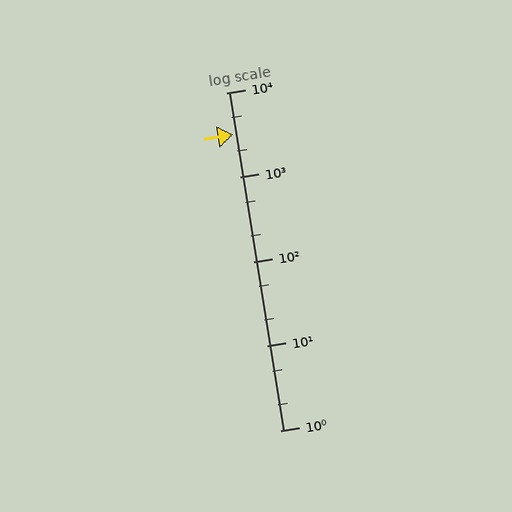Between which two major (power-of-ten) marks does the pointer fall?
The pointer is between 1000 and 10000.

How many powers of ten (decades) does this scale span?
The scale spans 4 decades, from 1 to 10000.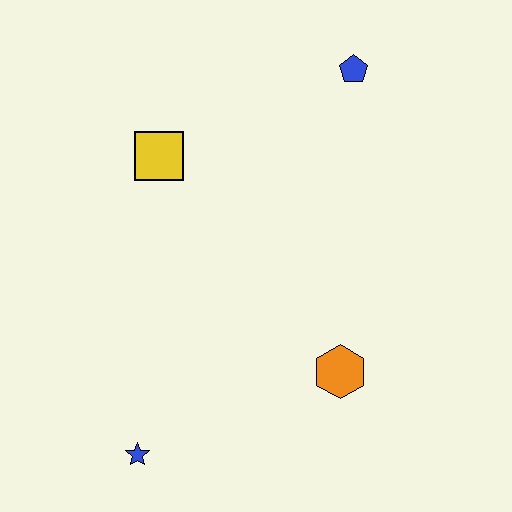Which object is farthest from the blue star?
The blue pentagon is farthest from the blue star.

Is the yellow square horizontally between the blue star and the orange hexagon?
Yes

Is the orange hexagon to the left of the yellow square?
No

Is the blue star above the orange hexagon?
No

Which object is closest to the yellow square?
The blue pentagon is closest to the yellow square.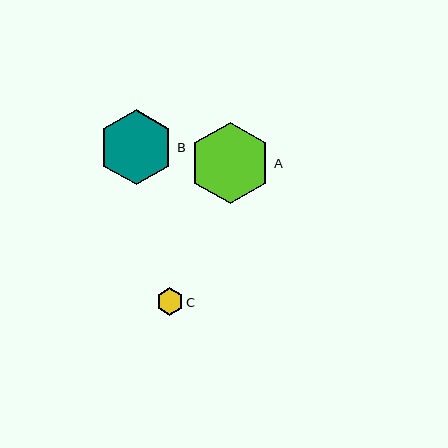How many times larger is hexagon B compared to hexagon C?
Hexagon B is approximately 2.8 times the size of hexagon C.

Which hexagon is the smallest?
Hexagon C is the smallest with a size of approximately 27 pixels.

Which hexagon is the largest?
Hexagon A is the largest with a size of approximately 81 pixels.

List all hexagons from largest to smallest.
From largest to smallest: A, B, C.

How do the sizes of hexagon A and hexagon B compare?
Hexagon A and hexagon B are approximately the same size.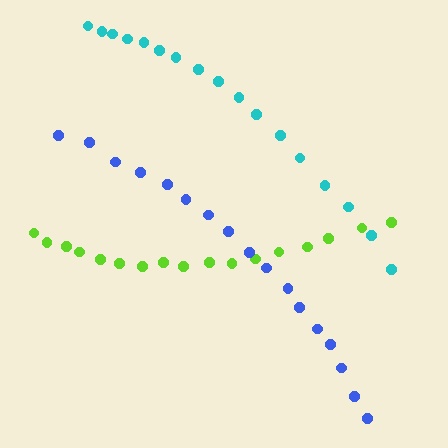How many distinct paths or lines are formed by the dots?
There are 3 distinct paths.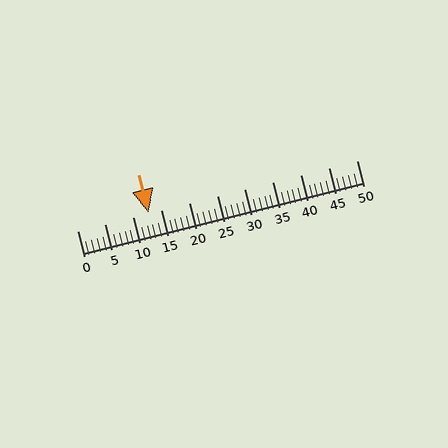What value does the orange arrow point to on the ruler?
The orange arrow points to approximately 13.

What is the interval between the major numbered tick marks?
The major tick marks are spaced 5 units apart.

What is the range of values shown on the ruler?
The ruler shows values from 0 to 50.